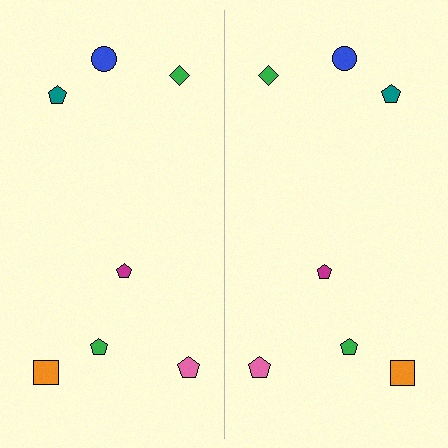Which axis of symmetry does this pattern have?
The pattern has a vertical axis of symmetry running through the center of the image.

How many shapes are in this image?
There are 14 shapes in this image.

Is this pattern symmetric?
Yes, this pattern has bilateral (reflection) symmetry.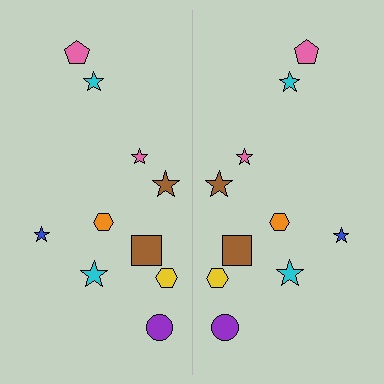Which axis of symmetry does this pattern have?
The pattern has a vertical axis of symmetry running through the center of the image.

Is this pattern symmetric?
Yes, this pattern has bilateral (reflection) symmetry.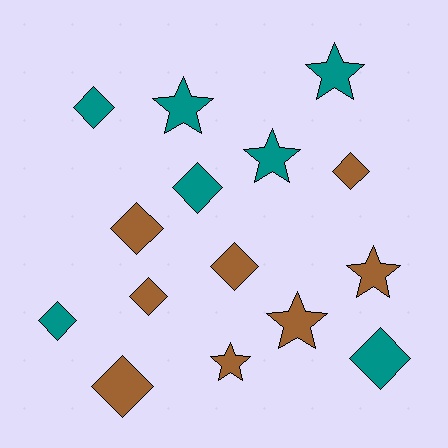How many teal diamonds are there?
There are 4 teal diamonds.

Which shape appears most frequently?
Diamond, with 9 objects.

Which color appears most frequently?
Brown, with 8 objects.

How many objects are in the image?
There are 15 objects.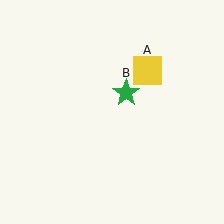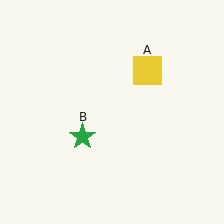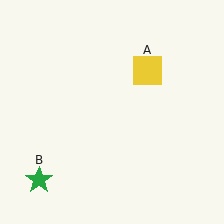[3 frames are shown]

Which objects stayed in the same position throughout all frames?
Yellow square (object A) remained stationary.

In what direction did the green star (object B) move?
The green star (object B) moved down and to the left.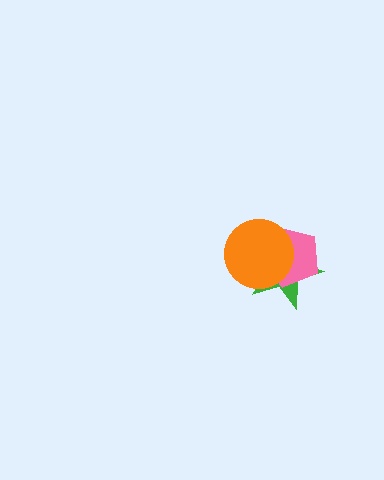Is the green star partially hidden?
Yes, it is partially covered by another shape.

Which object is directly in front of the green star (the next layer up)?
The pink pentagon is directly in front of the green star.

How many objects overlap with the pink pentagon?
2 objects overlap with the pink pentagon.